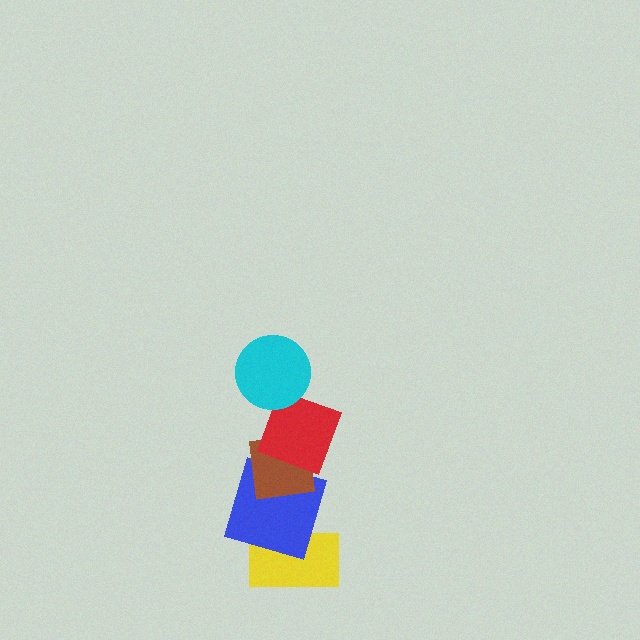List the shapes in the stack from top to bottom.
From top to bottom: the cyan circle, the red square, the brown square, the blue square, the yellow rectangle.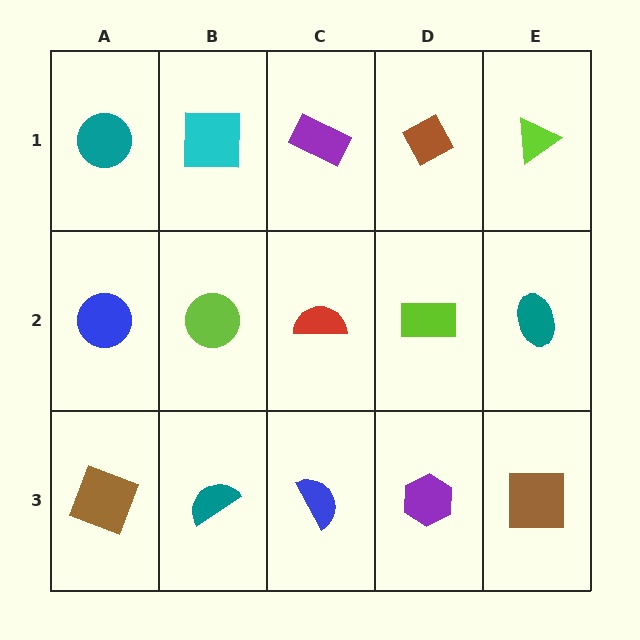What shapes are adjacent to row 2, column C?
A purple rectangle (row 1, column C), a blue semicircle (row 3, column C), a lime circle (row 2, column B), a lime rectangle (row 2, column D).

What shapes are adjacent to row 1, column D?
A lime rectangle (row 2, column D), a purple rectangle (row 1, column C), a lime triangle (row 1, column E).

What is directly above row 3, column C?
A red semicircle.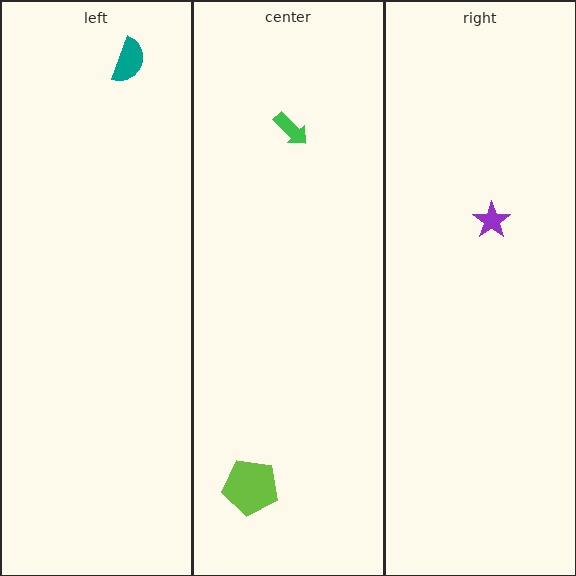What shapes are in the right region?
The purple star.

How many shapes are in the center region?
2.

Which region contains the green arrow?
The center region.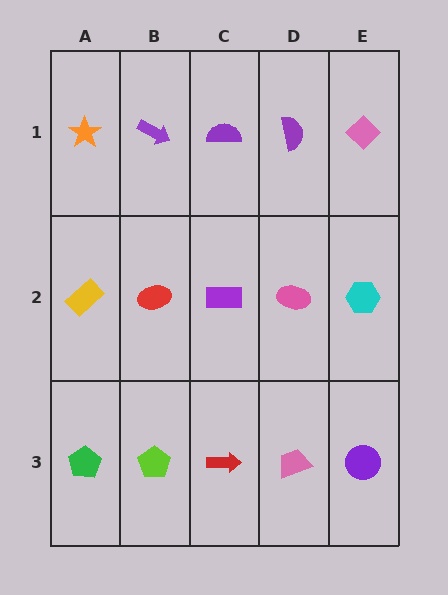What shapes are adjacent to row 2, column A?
An orange star (row 1, column A), a green pentagon (row 3, column A), a red ellipse (row 2, column B).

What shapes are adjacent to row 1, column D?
A pink ellipse (row 2, column D), a purple semicircle (row 1, column C), a pink diamond (row 1, column E).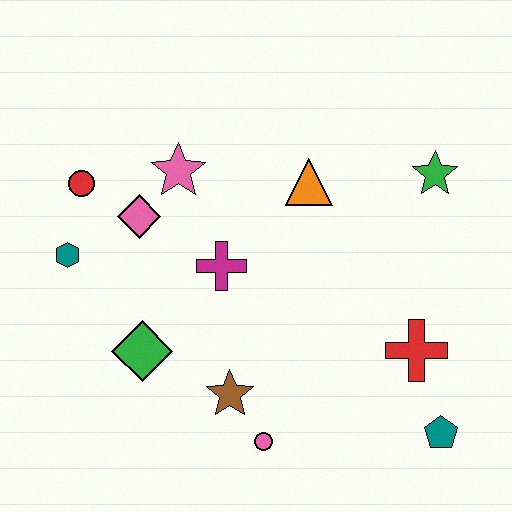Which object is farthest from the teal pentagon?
The red circle is farthest from the teal pentagon.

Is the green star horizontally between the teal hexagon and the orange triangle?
No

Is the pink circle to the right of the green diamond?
Yes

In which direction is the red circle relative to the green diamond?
The red circle is above the green diamond.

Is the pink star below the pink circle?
No